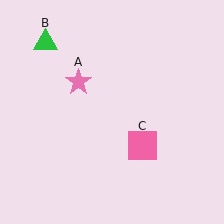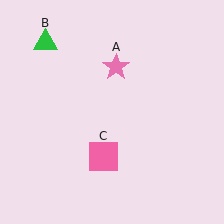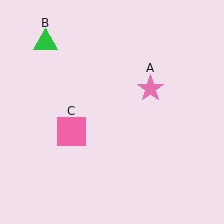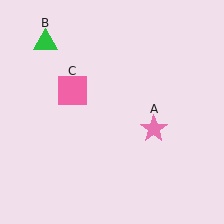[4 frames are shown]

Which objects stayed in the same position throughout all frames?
Green triangle (object B) remained stationary.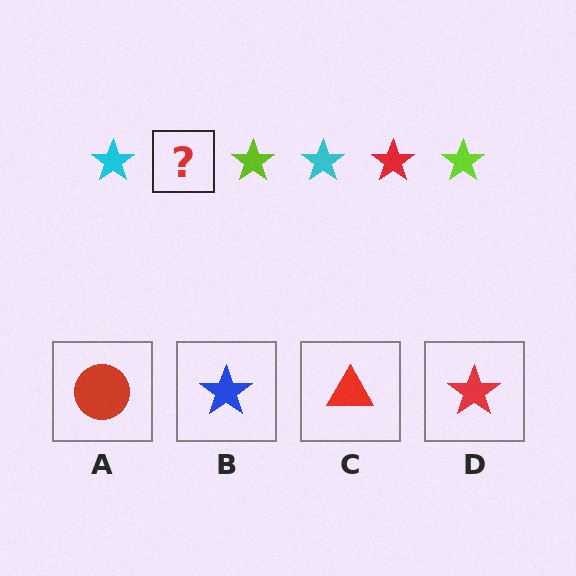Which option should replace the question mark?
Option D.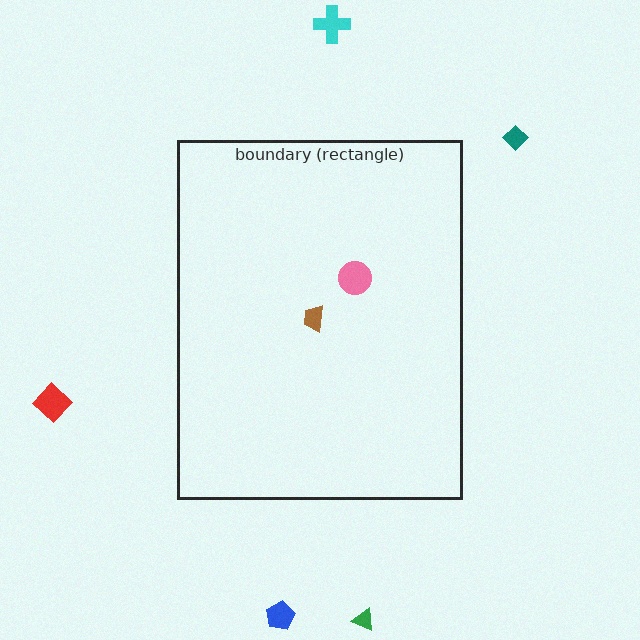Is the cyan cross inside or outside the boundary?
Outside.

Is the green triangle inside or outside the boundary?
Outside.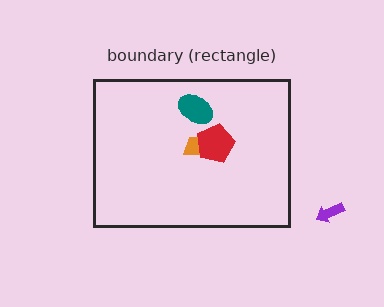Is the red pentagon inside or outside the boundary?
Inside.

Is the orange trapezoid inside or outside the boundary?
Inside.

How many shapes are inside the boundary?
3 inside, 1 outside.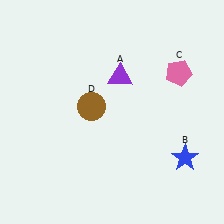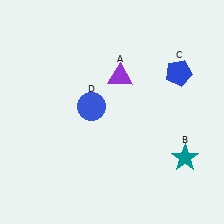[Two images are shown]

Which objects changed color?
B changed from blue to teal. C changed from pink to blue. D changed from brown to blue.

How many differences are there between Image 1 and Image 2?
There are 3 differences between the two images.